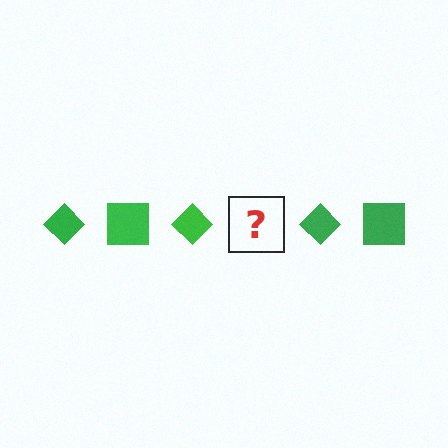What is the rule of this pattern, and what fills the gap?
The rule is that the pattern cycles through diamond, square shapes in green. The gap should be filled with a green square.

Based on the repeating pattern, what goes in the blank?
The blank should be a green square.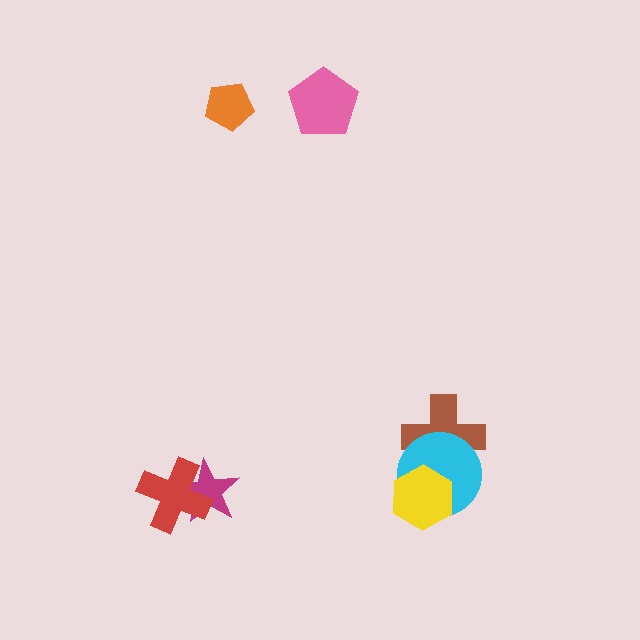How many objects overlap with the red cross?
1 object overlaps with the red cross.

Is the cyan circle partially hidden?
Yes, it is partially covered by another shape.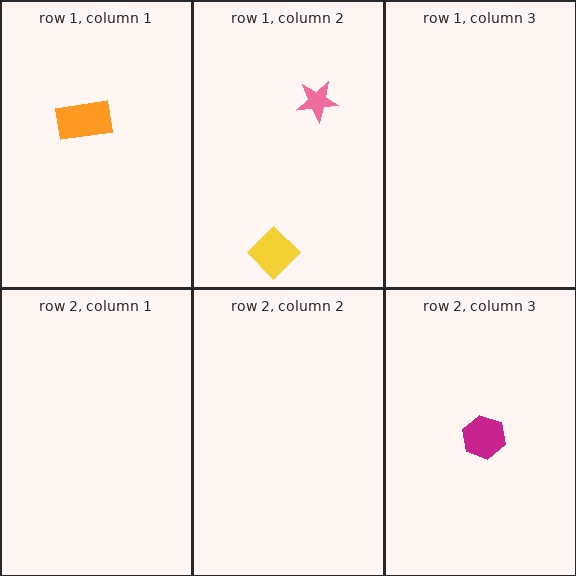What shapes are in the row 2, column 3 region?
The magenta hexagon.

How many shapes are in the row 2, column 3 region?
1.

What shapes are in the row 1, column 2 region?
The pink star, the yellow diamond.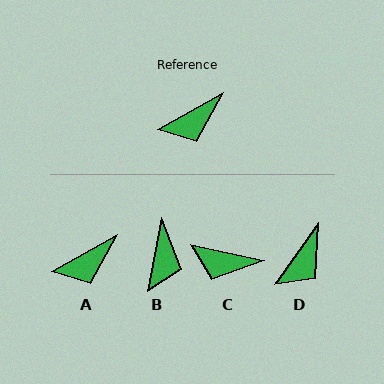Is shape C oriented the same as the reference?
No, it is off by about 41 degrees.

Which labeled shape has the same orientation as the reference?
A.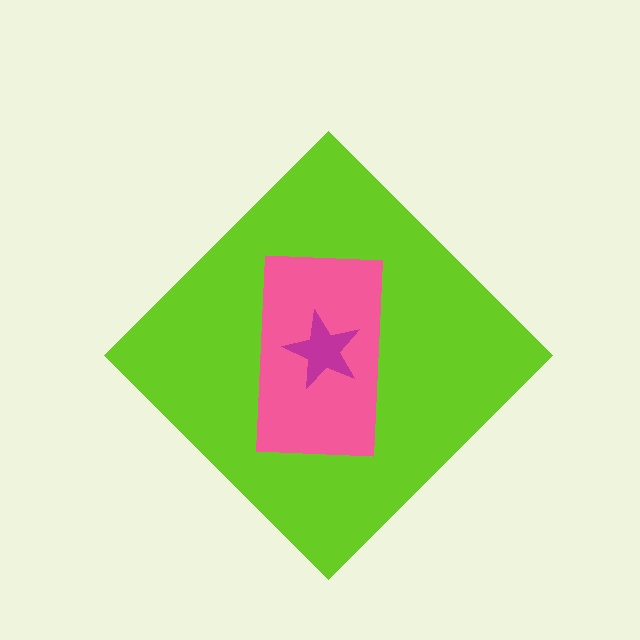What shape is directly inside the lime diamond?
The pink rectangle.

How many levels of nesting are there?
3.